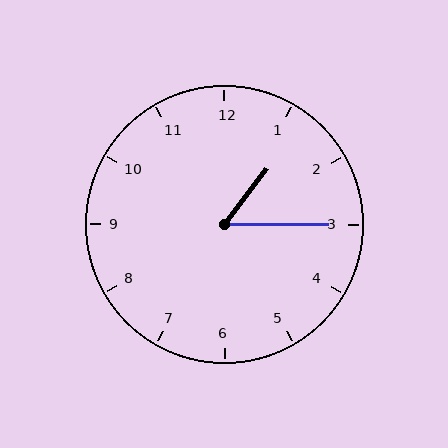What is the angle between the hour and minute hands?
Approximately 52 degrees.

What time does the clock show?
1:15.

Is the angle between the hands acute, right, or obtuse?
It is acute.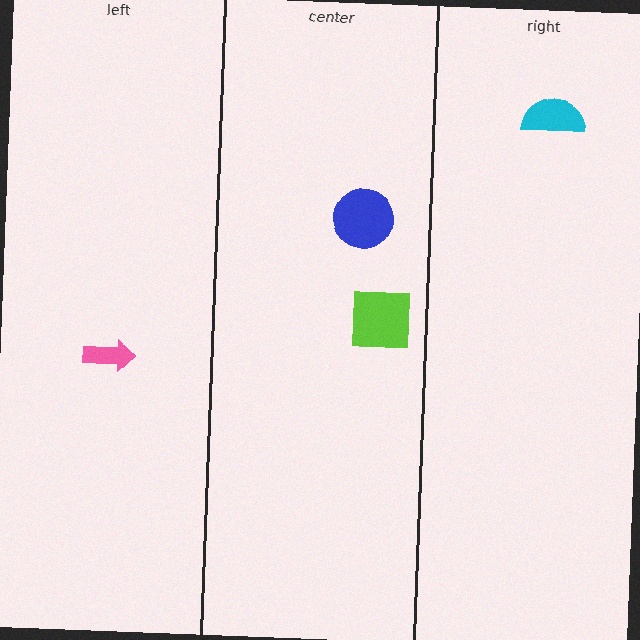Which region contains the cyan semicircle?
The right region.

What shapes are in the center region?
The blue circle, the lime square.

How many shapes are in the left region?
1.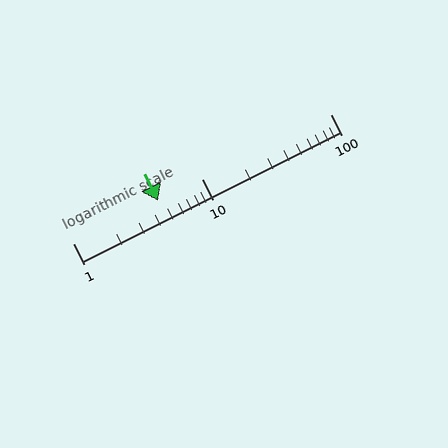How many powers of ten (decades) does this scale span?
The scale spans 2 decades, from 1 to 100.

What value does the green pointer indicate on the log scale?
The pointer indicates approximately 4.6.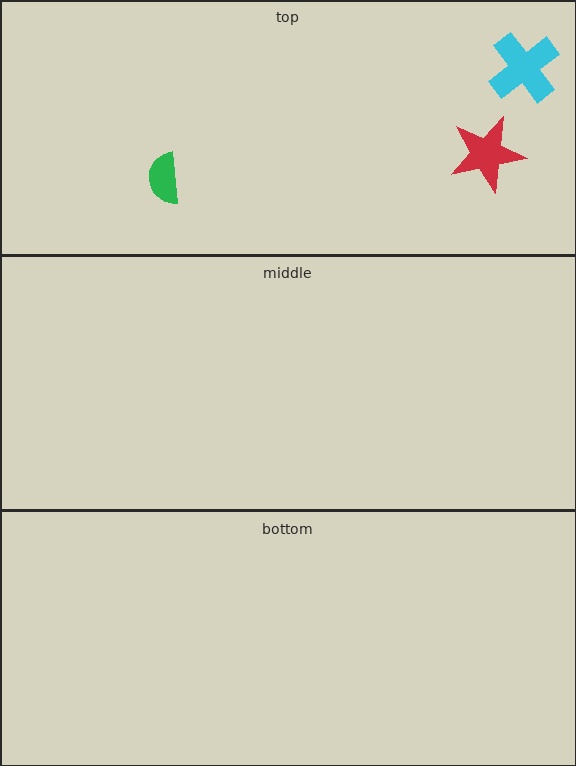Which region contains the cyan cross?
The top region.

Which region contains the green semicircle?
The top region.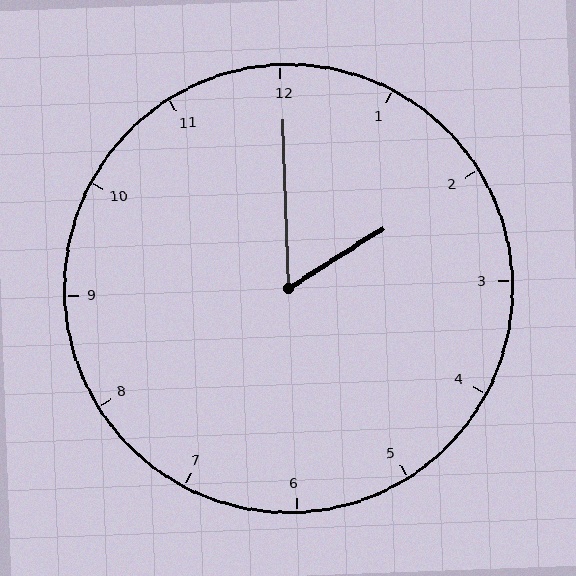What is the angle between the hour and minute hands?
Approximately 60 degrees.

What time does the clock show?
2:00.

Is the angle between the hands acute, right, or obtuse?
It is acute.